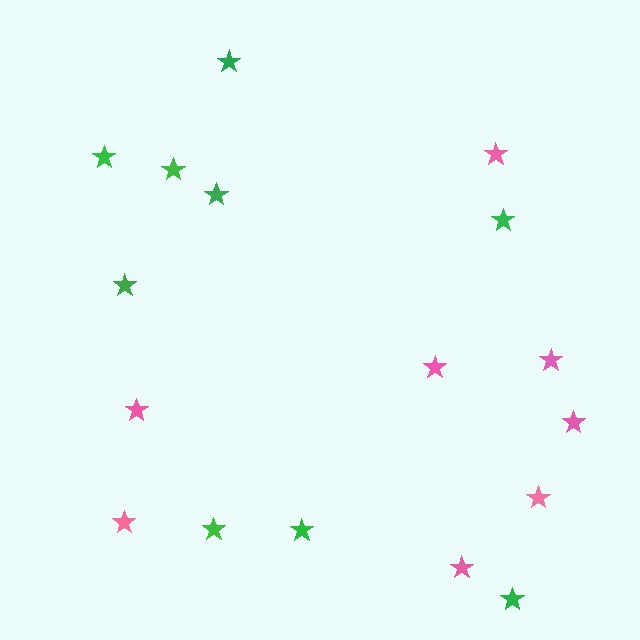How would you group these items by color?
There are 2 groups: one group of pink stars (8) and one group of green stars (9).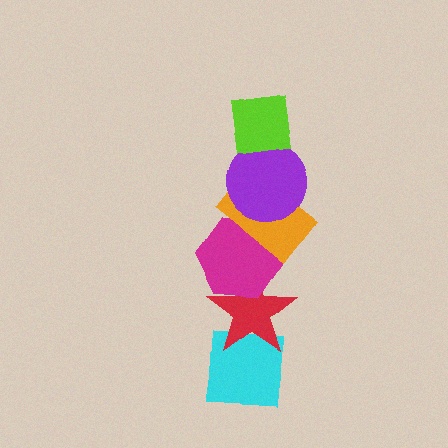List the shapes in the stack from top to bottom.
From top to bottom: the lime square, the purple circle, the orange rectangle, the magenta hexagon, the red star, the cyan square.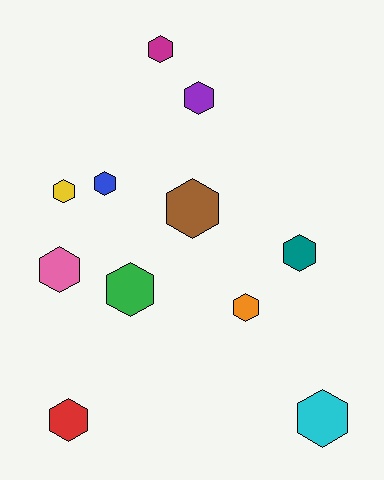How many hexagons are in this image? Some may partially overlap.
There are 11 hexagons.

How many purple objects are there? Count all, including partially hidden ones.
There is 1 purple object.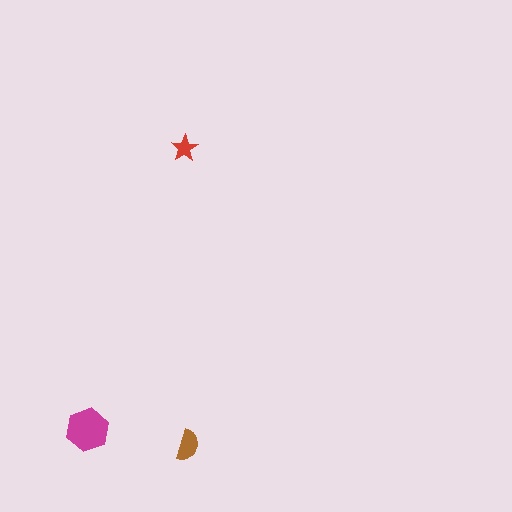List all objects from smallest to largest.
The red star, the brown semicircle, the magenta hexagon.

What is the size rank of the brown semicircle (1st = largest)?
2nd.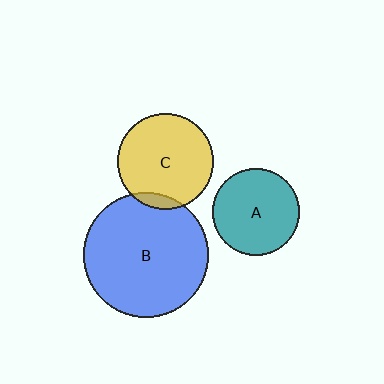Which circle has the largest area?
Circle B (blue).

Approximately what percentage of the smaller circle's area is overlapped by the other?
Approximately 10%.